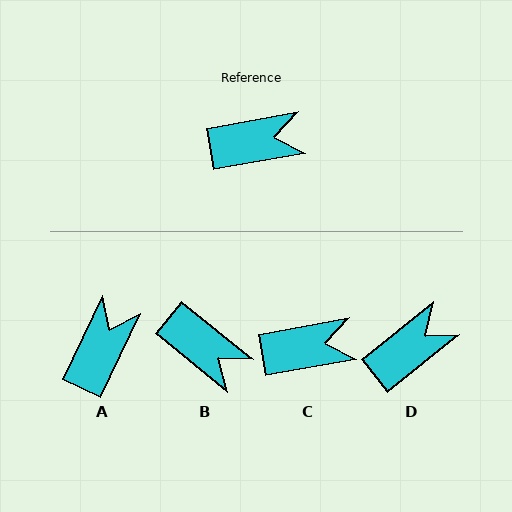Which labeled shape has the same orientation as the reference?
C.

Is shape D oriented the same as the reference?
No, it is off by about 29 degrees.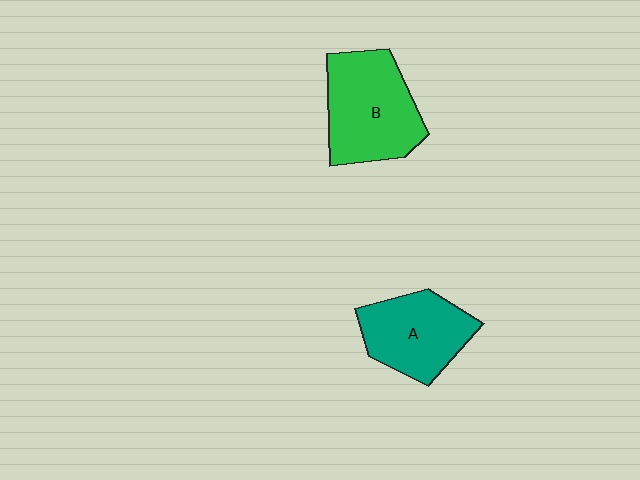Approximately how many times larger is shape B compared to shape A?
Approximately 1.2 times.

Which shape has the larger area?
Shape B (green).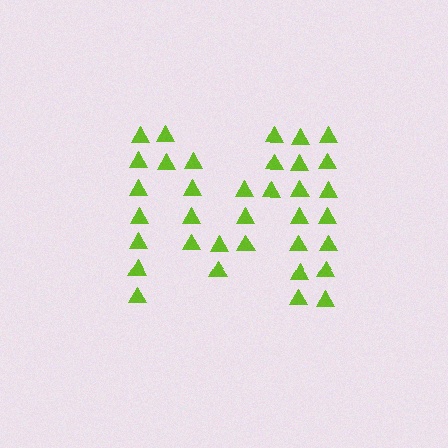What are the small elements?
The small elements are triangles.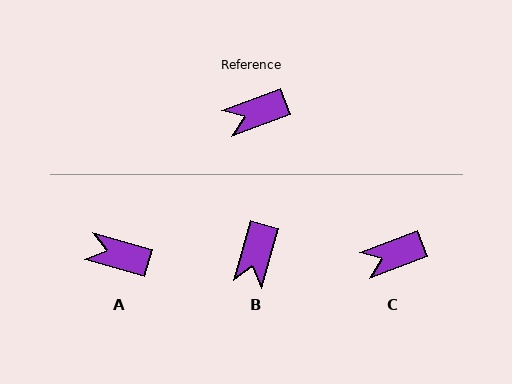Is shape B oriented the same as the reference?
No, it is off by about 53 degrees.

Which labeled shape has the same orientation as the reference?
C.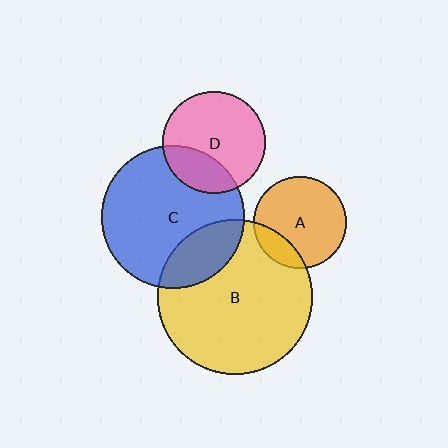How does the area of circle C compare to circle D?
Approximately 2.0 times.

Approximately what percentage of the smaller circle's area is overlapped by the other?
Approximately 30%.